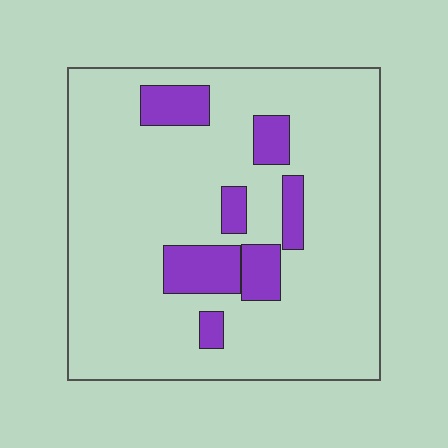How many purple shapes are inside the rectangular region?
7.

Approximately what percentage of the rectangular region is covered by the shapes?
Approximately 15%.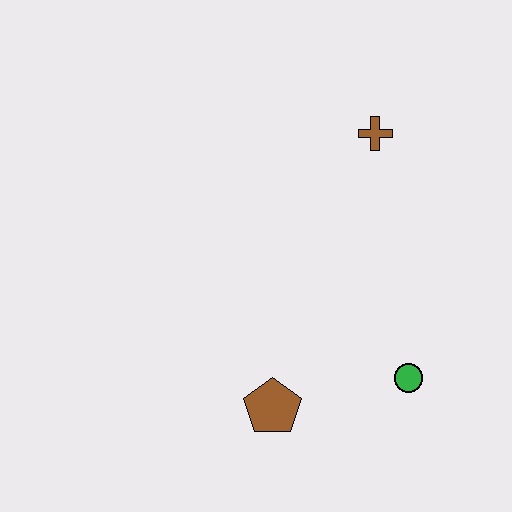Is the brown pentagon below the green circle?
Yes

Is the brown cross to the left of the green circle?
Yes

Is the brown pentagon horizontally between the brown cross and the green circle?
No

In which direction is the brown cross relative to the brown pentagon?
The brown cross is above the brown pentagon.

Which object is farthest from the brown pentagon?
The brown cross is farthest from the brown pentagon.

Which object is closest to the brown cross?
The green circle is closest to the brown cross.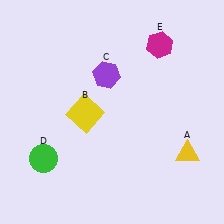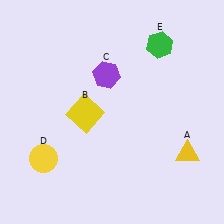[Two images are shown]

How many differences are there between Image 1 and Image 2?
There are 2 differences between the two images.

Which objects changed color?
D changed from green to yellow. E changed from magenta to green.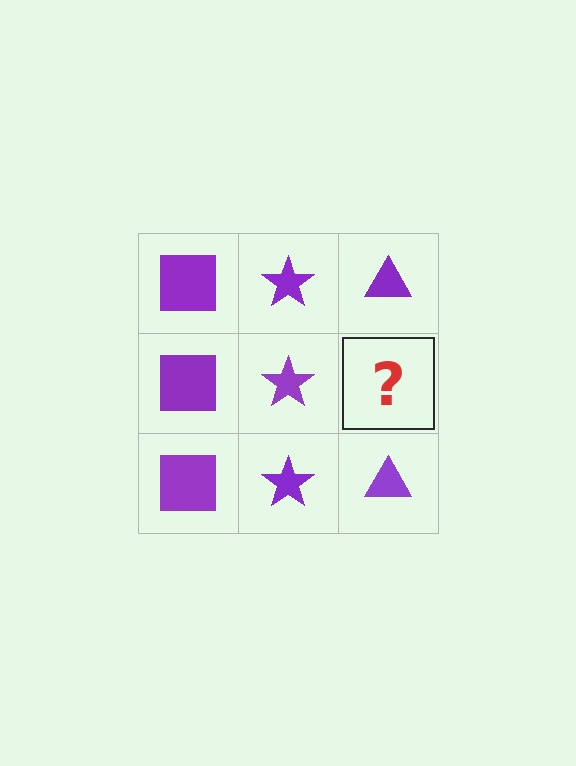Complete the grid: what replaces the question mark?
The question mark should be replaced with a purple triangle.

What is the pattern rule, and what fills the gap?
The rule is that each column has a consistent shape. The gap should be filled with a purple triangle.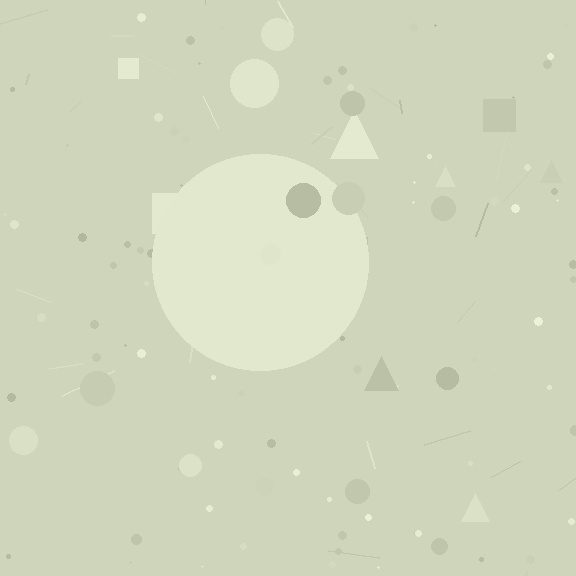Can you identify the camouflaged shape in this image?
The camouflaged shape is a circle.